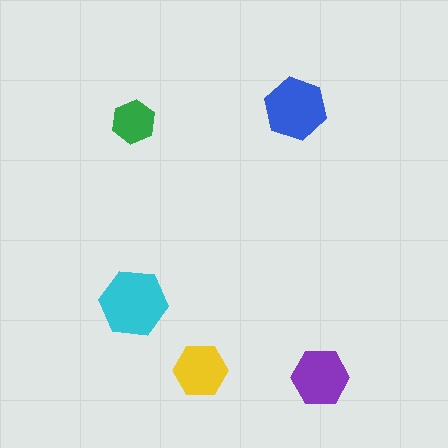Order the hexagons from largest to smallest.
the cyan one, the blue one, the purple one, the yellow one, the green one.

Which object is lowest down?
The purple hexagon is bottommost.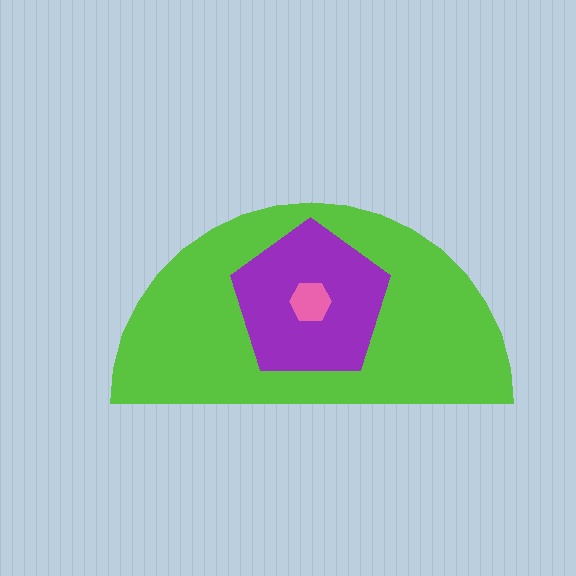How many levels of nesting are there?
3.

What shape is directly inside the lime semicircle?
The purple pentagon.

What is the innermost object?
The pink hexagon.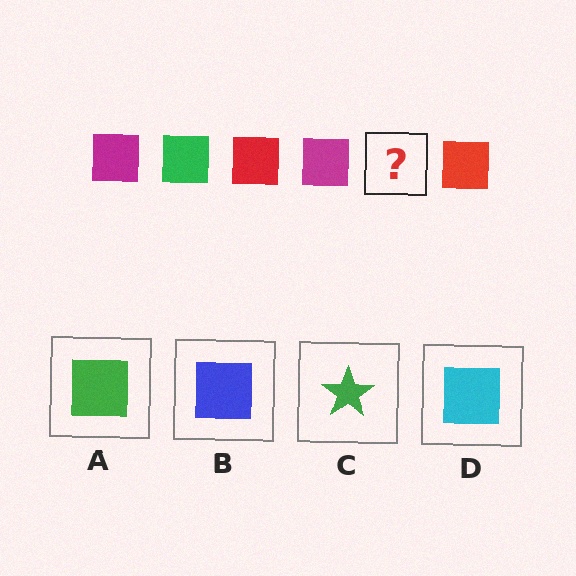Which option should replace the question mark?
Option A.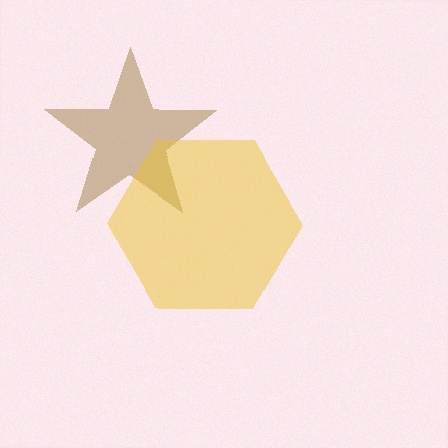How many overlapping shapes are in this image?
There are 2 overlapping shapes in the image.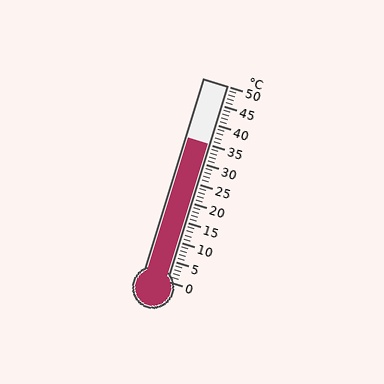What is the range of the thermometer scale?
The thermometer scale ranges from 0°C to 50°C.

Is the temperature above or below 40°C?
The temperature is below 40°C.